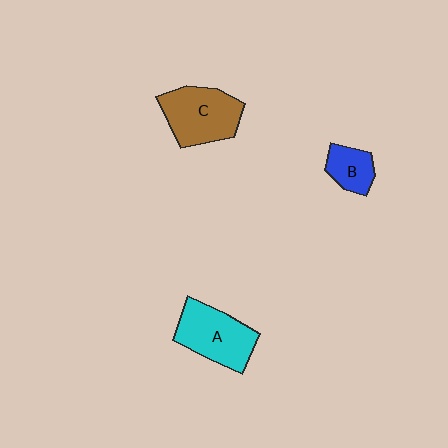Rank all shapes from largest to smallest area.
From largest to smallest: C (brown), A (cyan), B (blue).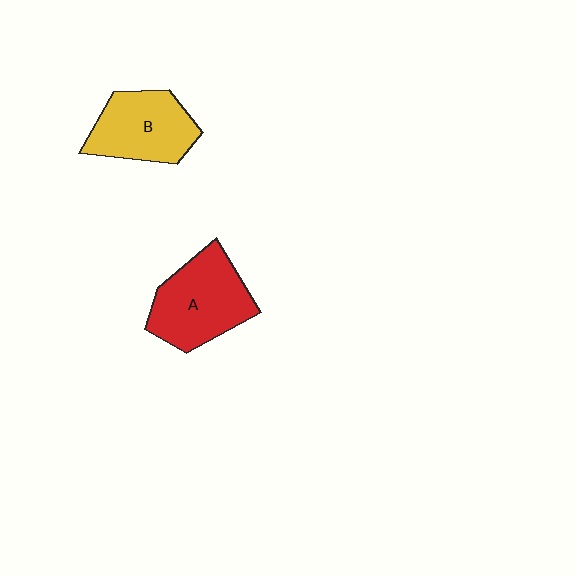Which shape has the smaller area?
Shape B (yellow).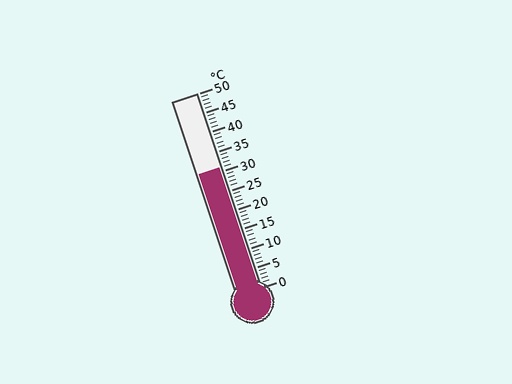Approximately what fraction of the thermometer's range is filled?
The thermometer is filled to approximately 60% of its range.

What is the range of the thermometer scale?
The thermometer scale ranges from 0°C to 50°C.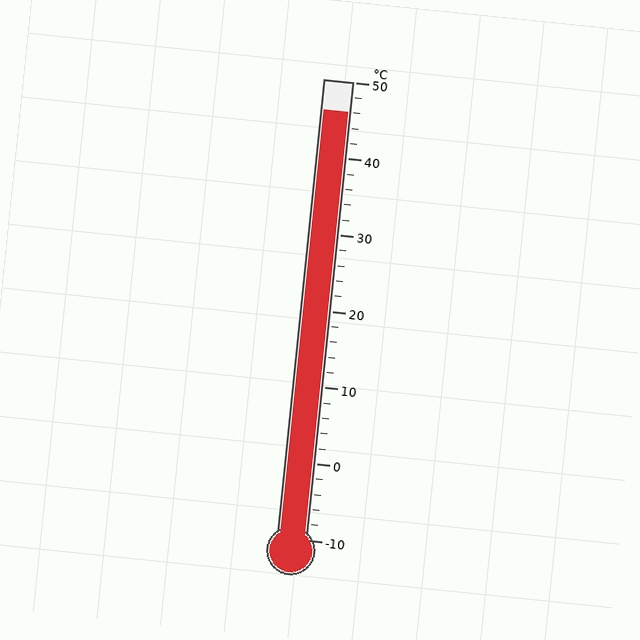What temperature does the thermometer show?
The thermometer shows approximately 46°C.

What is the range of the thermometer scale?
The thermometer scale ranges from -10°C to 50°C.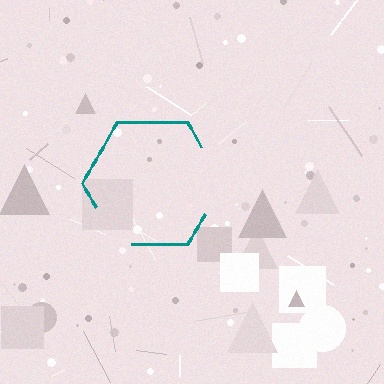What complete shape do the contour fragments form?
The contour fragments form a hexagon.